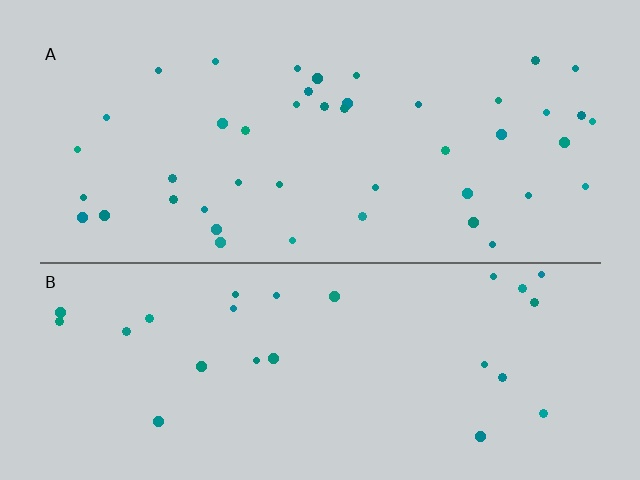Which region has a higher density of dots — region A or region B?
A (the top).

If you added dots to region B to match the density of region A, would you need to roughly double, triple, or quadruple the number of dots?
Approximately double.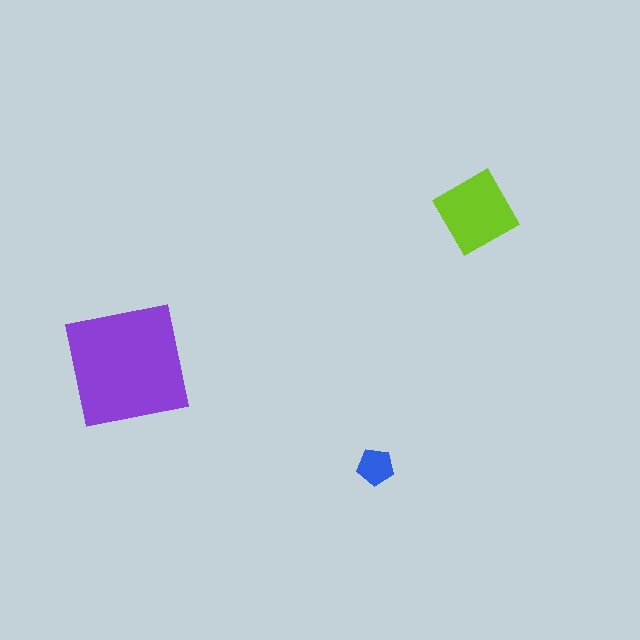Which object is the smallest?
The blue pentagon.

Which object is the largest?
The purple square.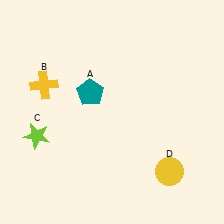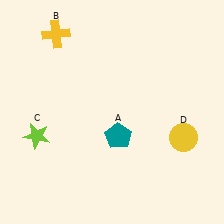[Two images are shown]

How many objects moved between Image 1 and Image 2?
3 objects moved between the two images.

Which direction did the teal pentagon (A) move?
The teal pentagon (A) moved down.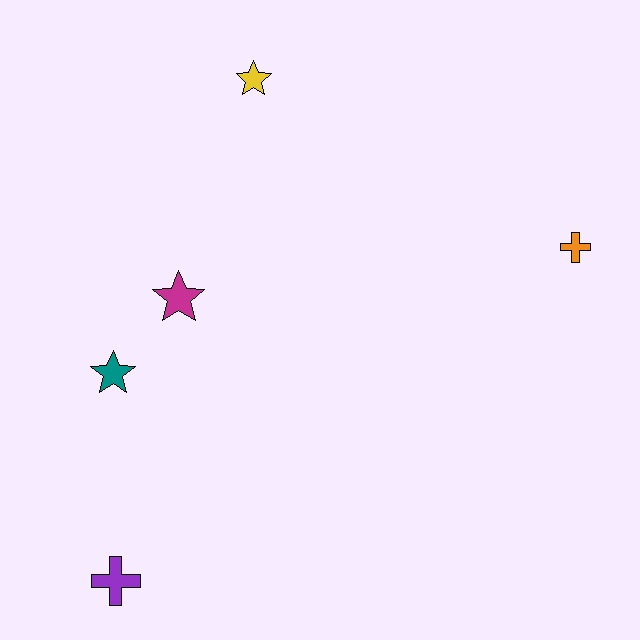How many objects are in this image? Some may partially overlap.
There are 5 objects.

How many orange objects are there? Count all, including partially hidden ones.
There is 1 orange object.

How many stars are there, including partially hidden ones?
There are 3 stars.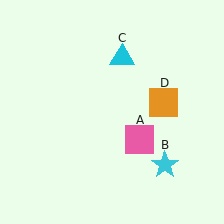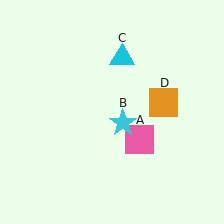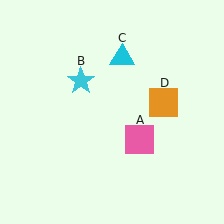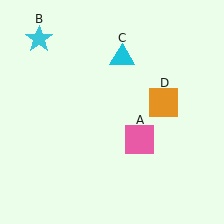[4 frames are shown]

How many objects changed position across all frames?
1 object changed position: cyan star (object B).